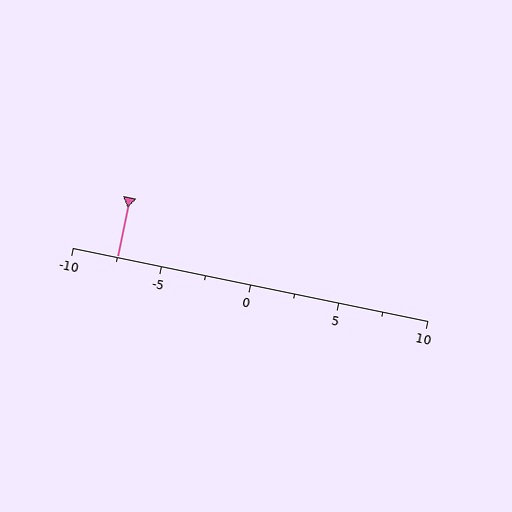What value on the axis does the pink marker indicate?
The marker indicates approximately -7.5.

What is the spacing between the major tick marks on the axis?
The major ticks are spaced 5 apart.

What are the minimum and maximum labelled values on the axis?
The axis runs from -10 to 10.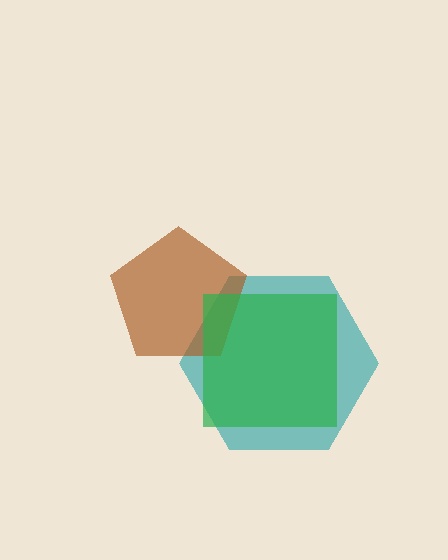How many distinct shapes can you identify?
There are 3 distinct shapes: a teal hexagon, a brown pentagon, a green square.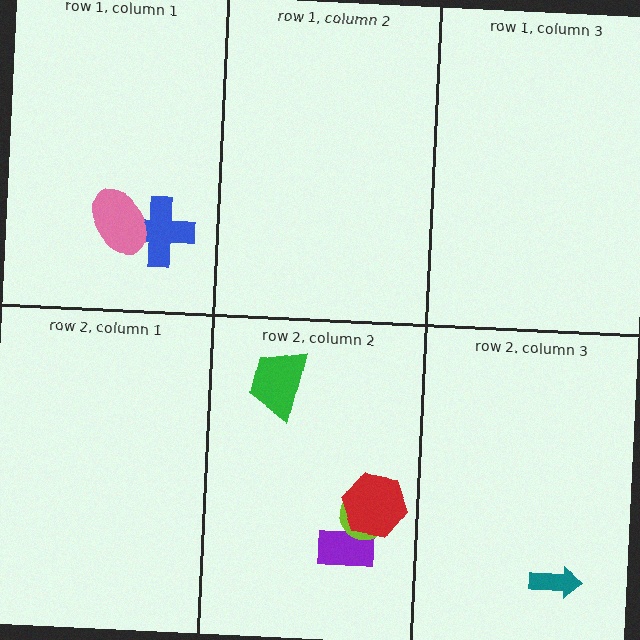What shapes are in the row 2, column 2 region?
The purple rectangle, the lime circle, the green trapezoid, the red hexagon.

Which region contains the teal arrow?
The row 2, column 3 region.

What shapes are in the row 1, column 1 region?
The blue cross, the pink ellipse.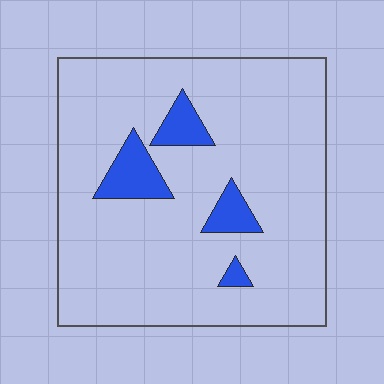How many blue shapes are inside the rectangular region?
4.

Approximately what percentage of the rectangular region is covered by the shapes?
Approximately 10%.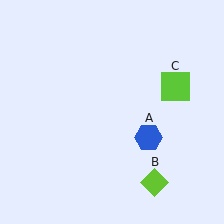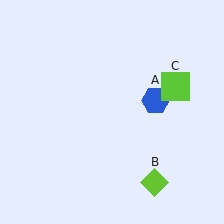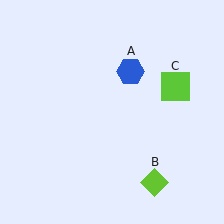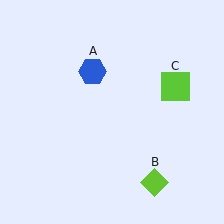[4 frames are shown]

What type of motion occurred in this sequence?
The blue hexagon (object A) rotated counterclockwise around the center of the scene.